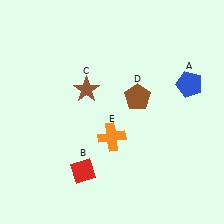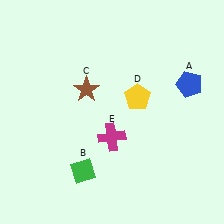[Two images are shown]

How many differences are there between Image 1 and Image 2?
There are 3 differences between the two images.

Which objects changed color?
B changed from red to green. D changed from brown to yellow. E changed from orange to magenta.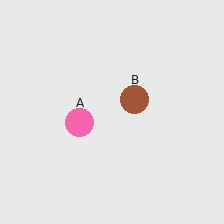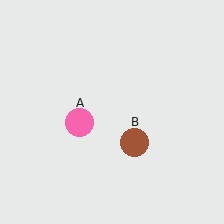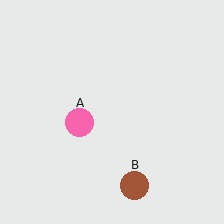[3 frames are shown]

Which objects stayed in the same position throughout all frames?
Pink circle (object A) remained stationary.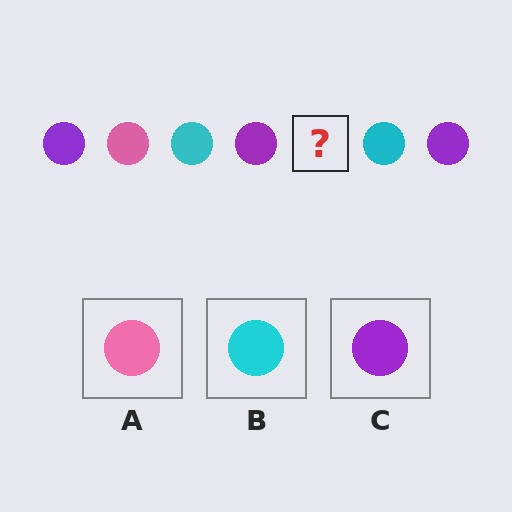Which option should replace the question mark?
Option A.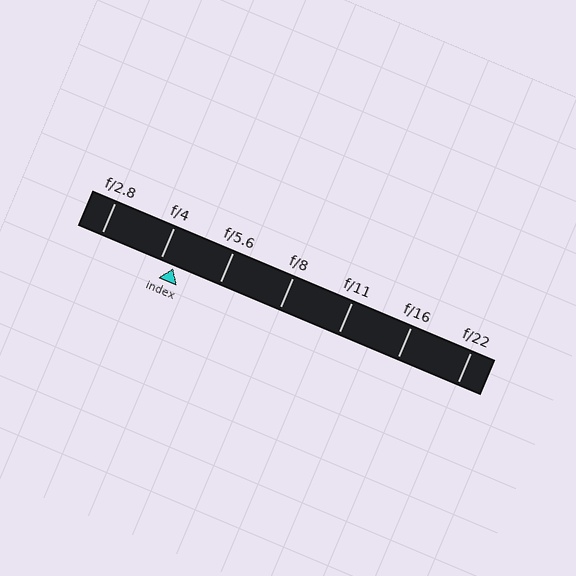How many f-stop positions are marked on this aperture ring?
There are 7 f-stop positions marked.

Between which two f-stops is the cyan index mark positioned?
The index mark is between f/4 and f/5.6.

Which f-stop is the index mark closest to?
The index mark is closest to f/4.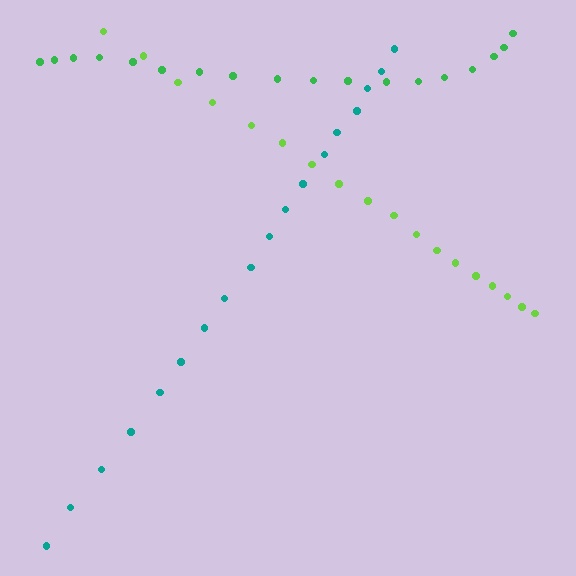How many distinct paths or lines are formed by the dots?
There are 3 distinct paths.